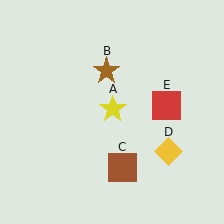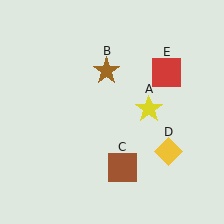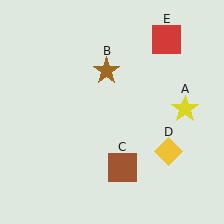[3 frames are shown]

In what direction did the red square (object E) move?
The red square (object E) moved up.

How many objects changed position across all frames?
2 objects changed position: yellow star (object A), red square (object E).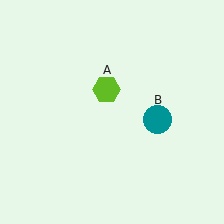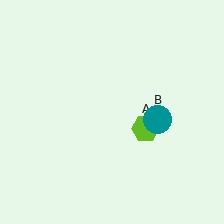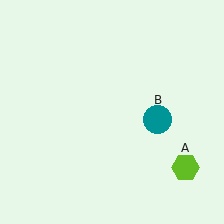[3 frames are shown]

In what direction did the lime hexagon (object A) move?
The lime hexagon (object A) moved down and to the right.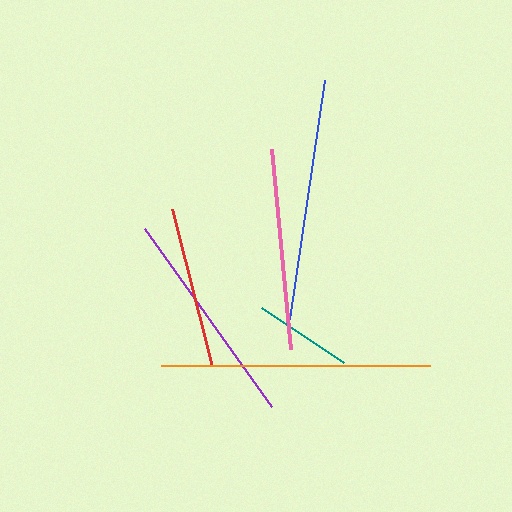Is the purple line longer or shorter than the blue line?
The blue line is longer than the purple line.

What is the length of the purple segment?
The purple segment is approximately 218 pixels long.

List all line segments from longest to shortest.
From longest to shortest: orange, blue, purple, pink, red, teal.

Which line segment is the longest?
The orange line is the longest at approximately 269 pixels.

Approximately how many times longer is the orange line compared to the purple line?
The orange line is approximately 1.2 times the length of the purple line.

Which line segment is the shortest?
The teal line is the shortest at approximately 99 pixels.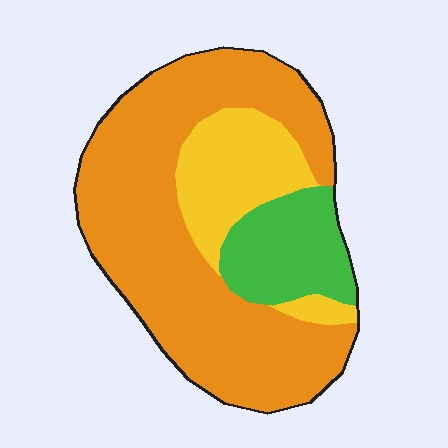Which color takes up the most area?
Orange, at roughly 65%.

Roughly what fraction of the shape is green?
Green covers around 15% of the shape.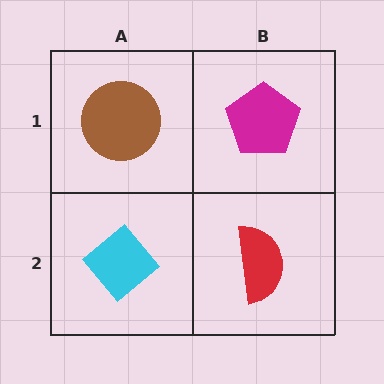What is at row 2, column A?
A cyan diamond.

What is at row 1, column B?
A magenta pentagon.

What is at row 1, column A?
A brown circle.